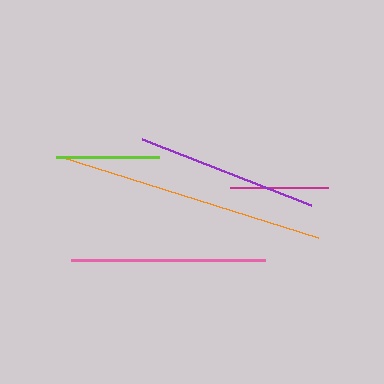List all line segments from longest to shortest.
From longest to shortest: orange, pink, purple, lime, magenta.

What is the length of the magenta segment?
The magenta segment is approximately 98 pixels long.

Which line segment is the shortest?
The magenta line is the shortest at approximately 98 pixels.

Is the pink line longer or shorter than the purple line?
The pink line is longer than the purple line.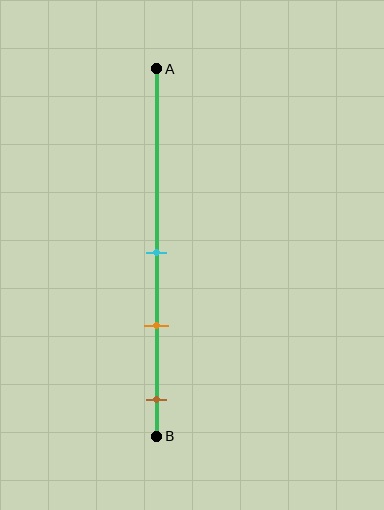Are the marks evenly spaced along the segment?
Yes, the marks are approximately evenly spaced.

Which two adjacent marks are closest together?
The cyan and orange marks are the closest adjacent pair.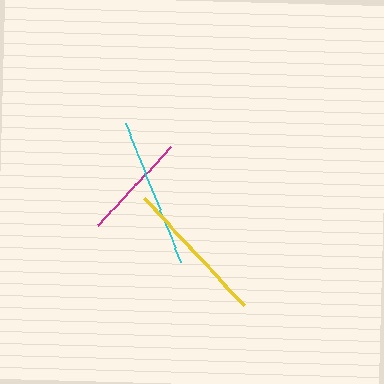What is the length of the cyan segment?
The cyan segment is approximately 150 pixels long.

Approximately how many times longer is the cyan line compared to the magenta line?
The cyan line is approximately 1.4 times the length of the magenta line.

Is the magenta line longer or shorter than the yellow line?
The yellow line is longer than the magenta line.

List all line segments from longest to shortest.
From longest to shortest: cyan, yellow, magenta.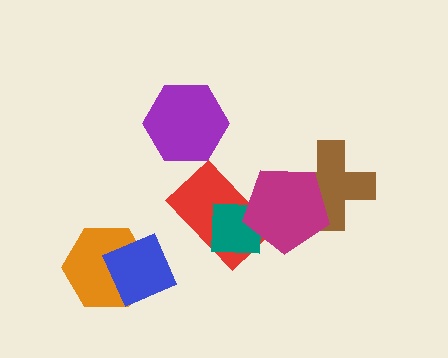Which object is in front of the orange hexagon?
The blue square is in front of the orange hexagon.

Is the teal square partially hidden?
Yes, it is partially covered by another shape.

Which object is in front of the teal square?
The magenta pentagon is in front of the teal square.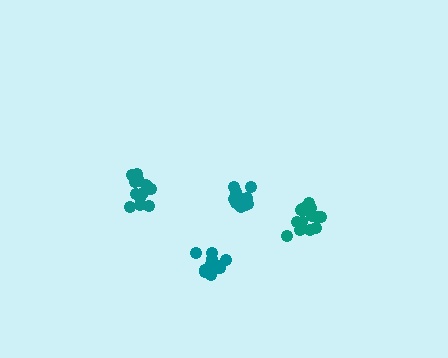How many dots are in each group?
Group 1: 15 dots, Group 2: 14 dots, Group 3: 12 dots, Group 4: 15 dots (56 total).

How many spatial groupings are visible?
There are 4 spatial groupings.